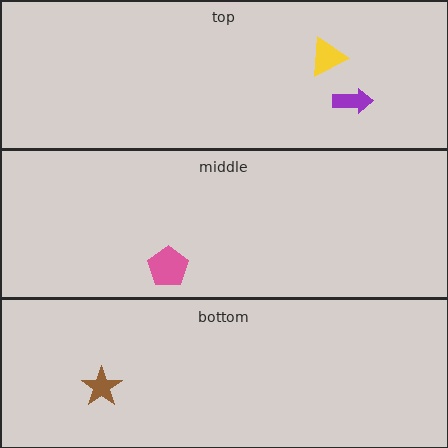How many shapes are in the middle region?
1.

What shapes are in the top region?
The yellow triangle, the purple arrow.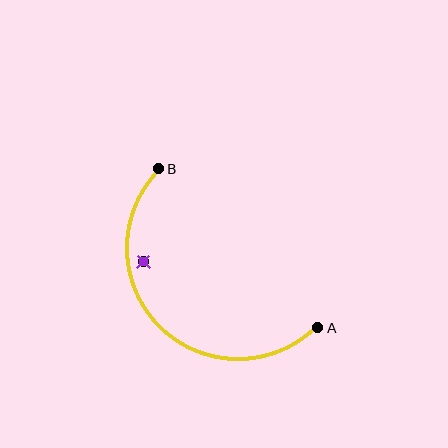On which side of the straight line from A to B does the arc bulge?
The arc bulges below and to the left of the straight line connecting A and B.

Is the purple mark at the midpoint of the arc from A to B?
No — the purple mark does not lie on the arc at all. It sits slightly inside the curve.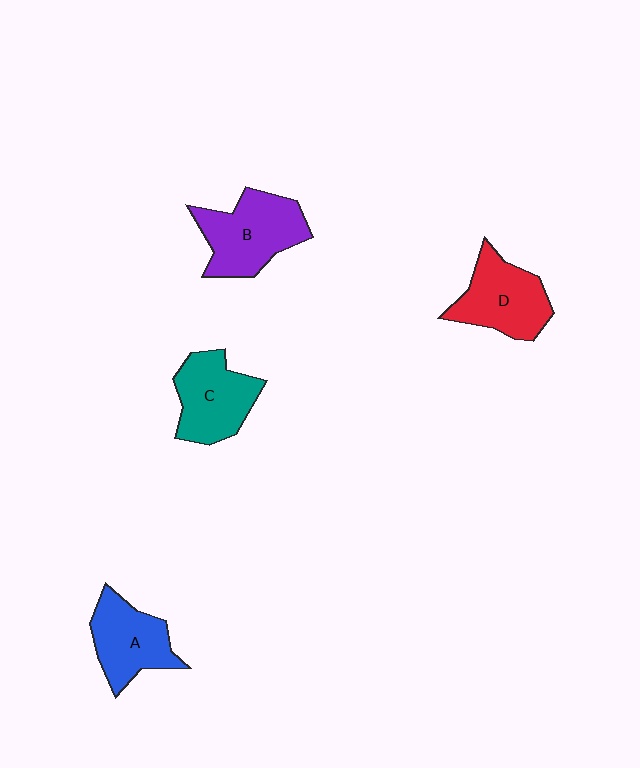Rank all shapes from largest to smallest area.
From largest to smallest: B (purple), D (red), C (teal), A (blue).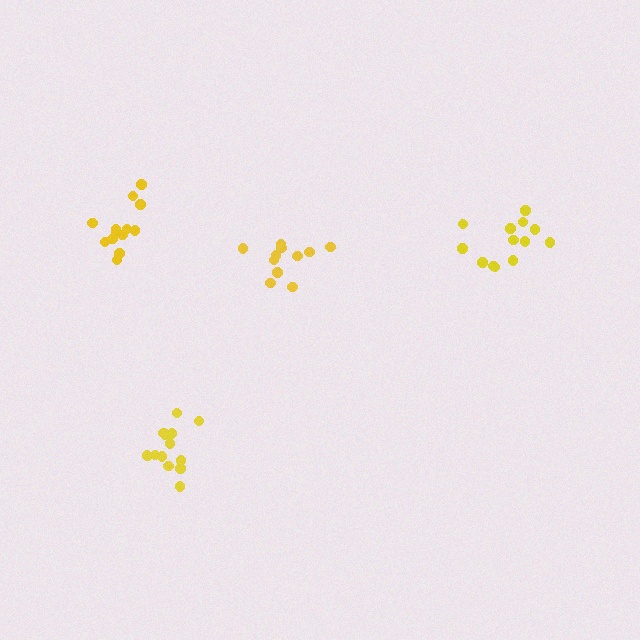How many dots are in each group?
Group 1: 13 dots, Group 2: 11 dots, Group 3: 14 dots, Group 4: 13 dots (51 total).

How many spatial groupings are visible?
There are 4 spatial groupings.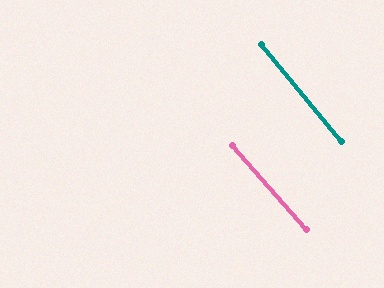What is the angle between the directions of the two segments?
Approximately 2 degrees.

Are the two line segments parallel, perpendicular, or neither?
Parallel — their directions differ by only 1.7°.